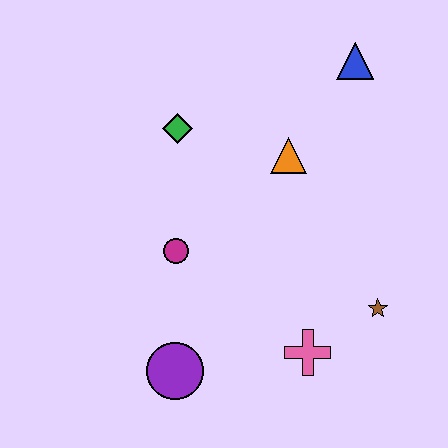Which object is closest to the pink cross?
The brown star is closest to the pink cross.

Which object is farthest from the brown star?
The green diamond is farthest from the brown star.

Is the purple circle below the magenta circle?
Yes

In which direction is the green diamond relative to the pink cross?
The green diamond is above the pink cross.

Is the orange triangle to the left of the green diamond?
No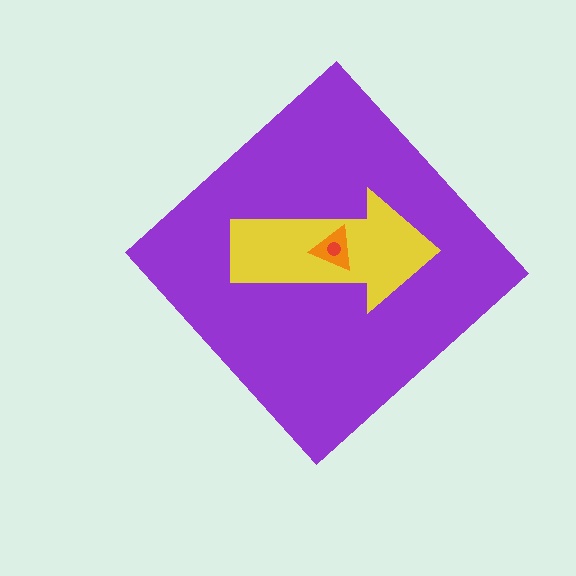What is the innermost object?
The red circle.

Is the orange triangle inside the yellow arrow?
Yes.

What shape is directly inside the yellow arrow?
The orange triangle.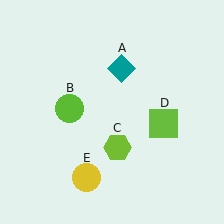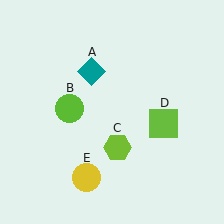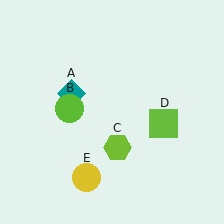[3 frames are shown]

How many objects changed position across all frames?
1 object changed position: teal diamond (object A).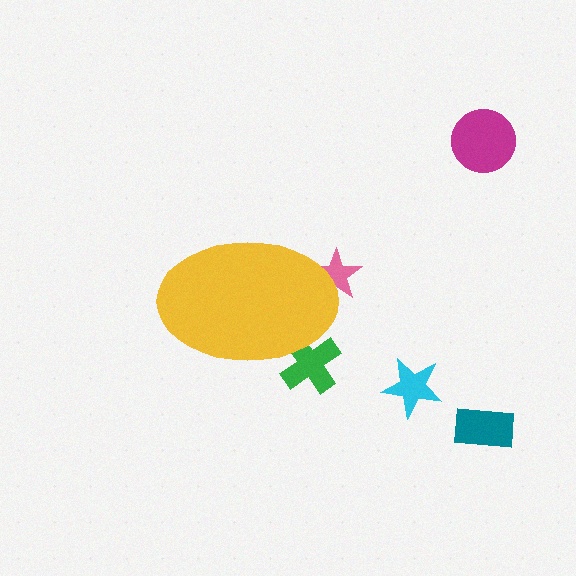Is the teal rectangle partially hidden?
No, the teal rectangle is fully visible.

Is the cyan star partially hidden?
No, the cyan star is fully visible.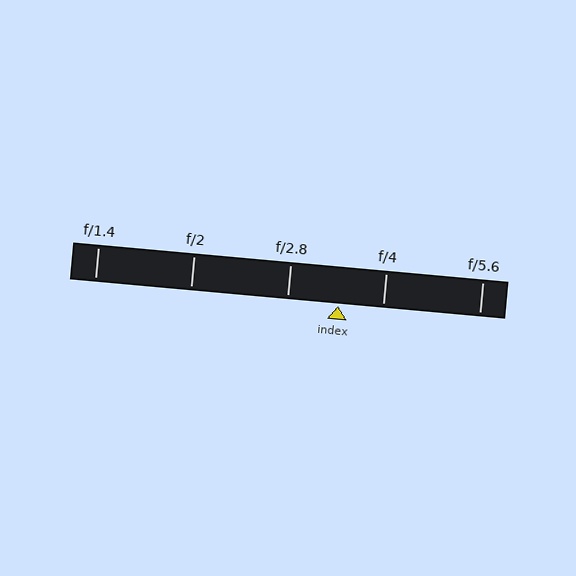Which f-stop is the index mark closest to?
The index mark is closest to f/4.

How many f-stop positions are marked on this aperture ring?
There are 5 f-stop positions marked.